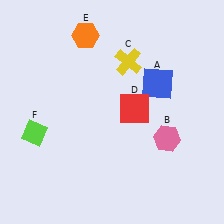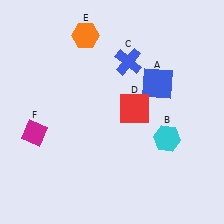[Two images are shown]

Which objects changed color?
B changed from pink to cyan. C changed from yellow to blue. F changed from lime to magenta.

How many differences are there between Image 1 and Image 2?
There are 3 differences between the two images.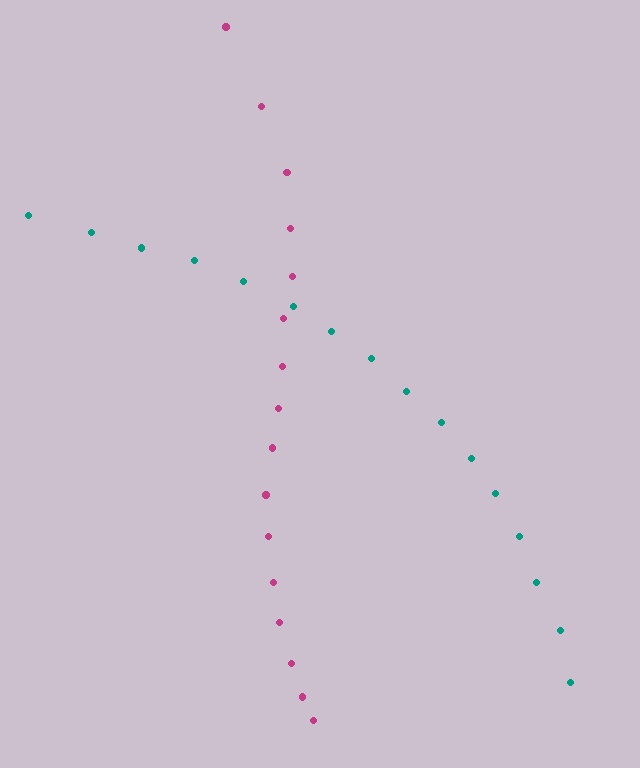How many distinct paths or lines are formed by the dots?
There are 2 distinct paths.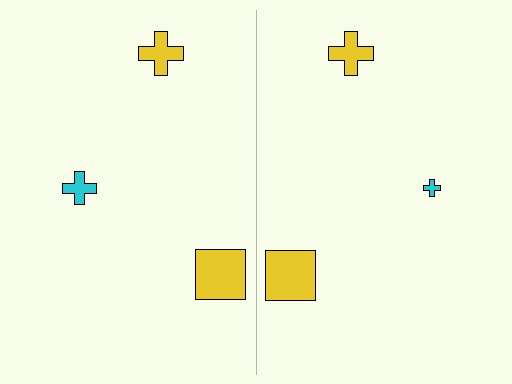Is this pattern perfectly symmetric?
No, the pattern is not perfectly symmetric. The cyan cross on the right side has a different size than its mirror counterpart.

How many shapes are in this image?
There are 6 shapes in this image.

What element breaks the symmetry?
The cyan cross on the right side has a different size than its mirror counterpart.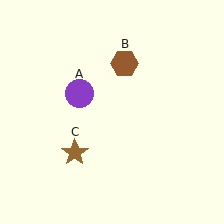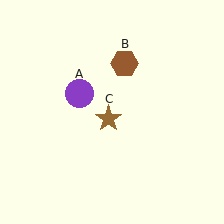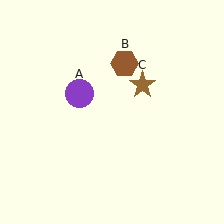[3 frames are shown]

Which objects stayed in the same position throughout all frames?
Purple circle (object A) and brown hexagon (object B) remained stationary.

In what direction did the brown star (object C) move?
The brown star (object C) moved up and to the right.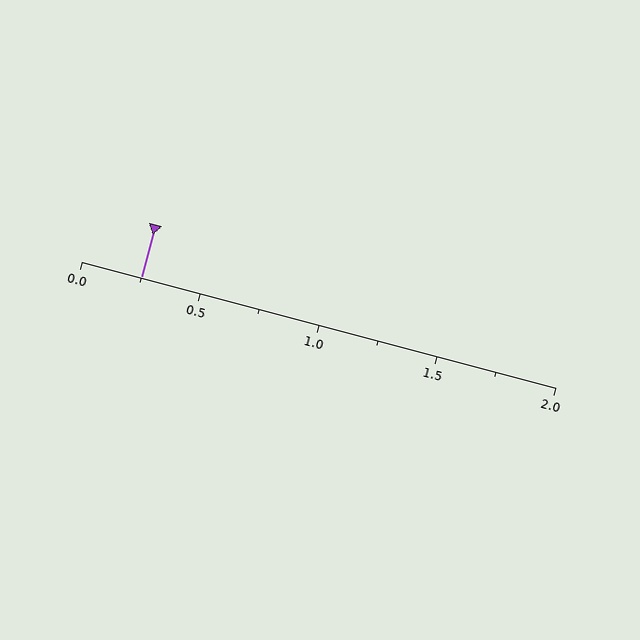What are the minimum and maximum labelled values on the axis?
The axis runs from 0.0 to 2.0.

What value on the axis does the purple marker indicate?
The marker indicates approximately 0.25.